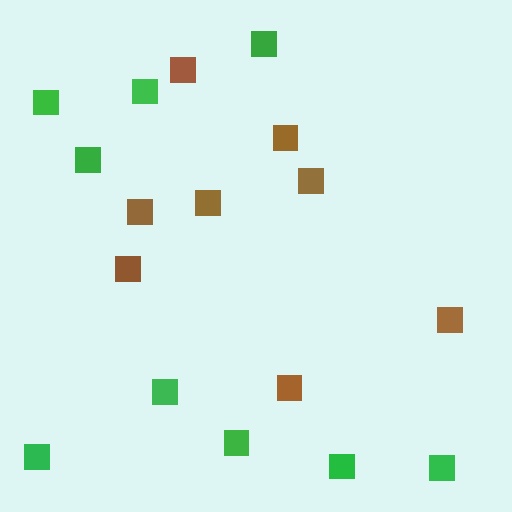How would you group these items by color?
There are 2 groups: one group of green squares (9) and one group of brown squares (8).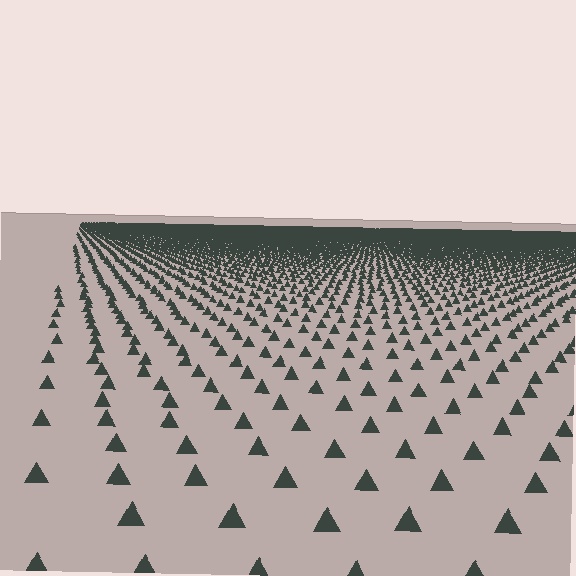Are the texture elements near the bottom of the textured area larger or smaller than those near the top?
Larger. Near the bottom, elements are closer to the viewer and appear at a bigger on-screen size.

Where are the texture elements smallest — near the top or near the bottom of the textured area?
Near the top.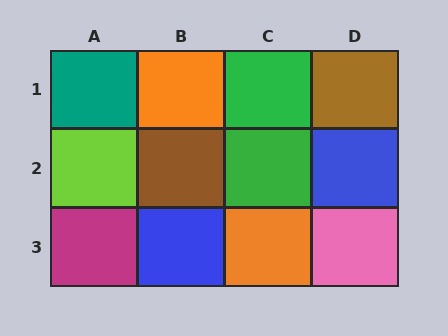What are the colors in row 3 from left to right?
Magenta, blue, orange, pink.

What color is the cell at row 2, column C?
Green.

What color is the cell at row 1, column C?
Green.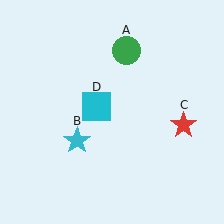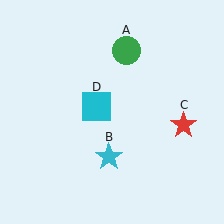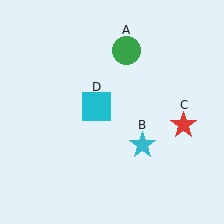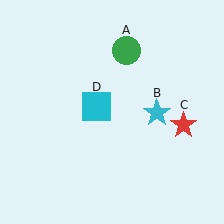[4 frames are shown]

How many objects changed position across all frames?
1 object changed position: cyan star (object B).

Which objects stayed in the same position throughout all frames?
Green circle (object A) and red star (object C) and cyan square (object D) remained stationary.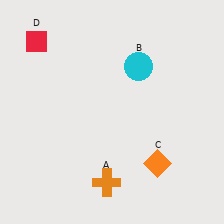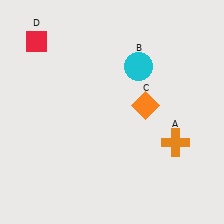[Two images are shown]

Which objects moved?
The objects that moved are: the orange cross (A), the orange diamond (C).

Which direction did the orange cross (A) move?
The orange cross (A) moved right.